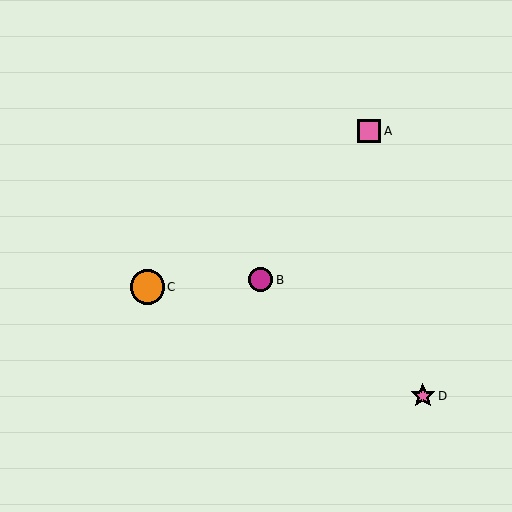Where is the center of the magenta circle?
The center of the magenta circle is at (261, 280).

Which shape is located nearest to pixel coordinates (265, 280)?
The magenta circle (labeled B) at (261, 280) is nearest to that location.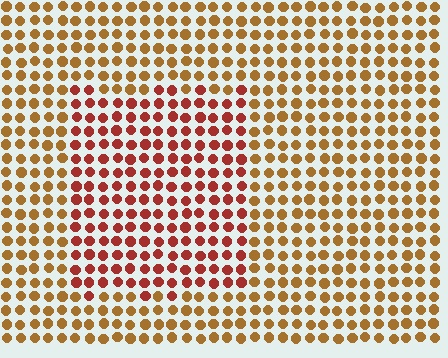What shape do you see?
I see a rectangle.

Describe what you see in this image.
The image is filled with small brown elements in a uniform arrangement. A rectangle-shaped region is visible where the elements are tinted to a slightly different hue, forming a subtle color boundary.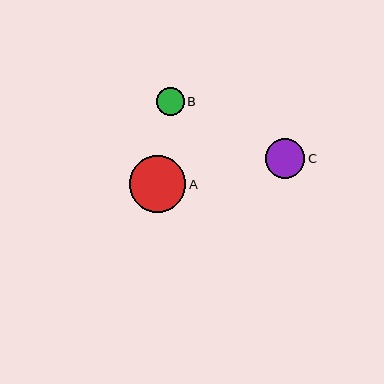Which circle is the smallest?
Circle B is the smallest with a size of approximately 28 pixels.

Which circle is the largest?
Circle A is the largest with a size of approximately 57 pixels.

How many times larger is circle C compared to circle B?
Circle C is approximately 1.4 times the size of circle B.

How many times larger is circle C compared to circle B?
Circle C is approximately 1.4 times the size of circle B.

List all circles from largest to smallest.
From largest to smallest: A, C, B.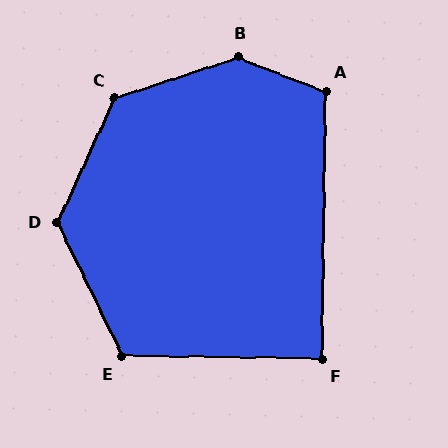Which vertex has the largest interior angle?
B, at approximately 141 degrees.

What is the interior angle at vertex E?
Approximately 117 degrees (obtuse).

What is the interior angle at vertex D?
Approximately 129 degrees (obtuse).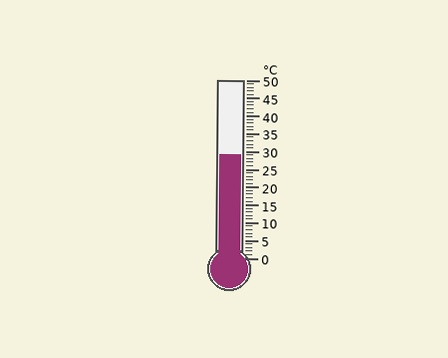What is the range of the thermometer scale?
The thermometer scale ranges from 0°C to 50°C.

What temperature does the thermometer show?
The thermometer shows approximately 29°C.